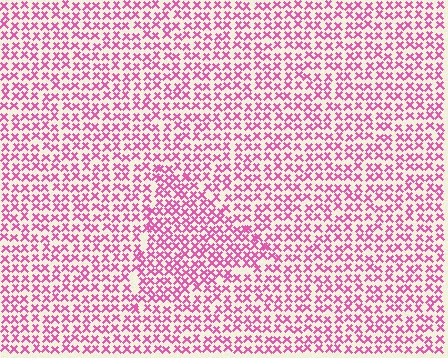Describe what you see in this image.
The image contains small pink elements arranged at two different densities. A triangle-shaped region is visible where the elements are more densely packed than the surrounding area.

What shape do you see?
I see a triangle.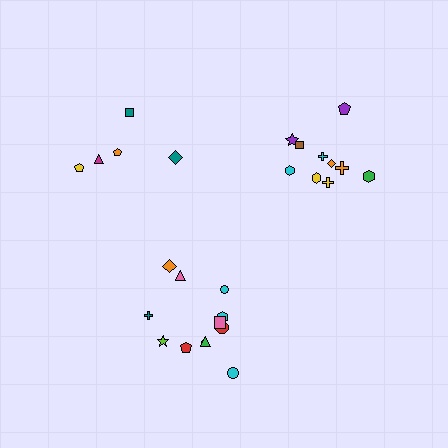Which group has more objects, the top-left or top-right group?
The top-right group.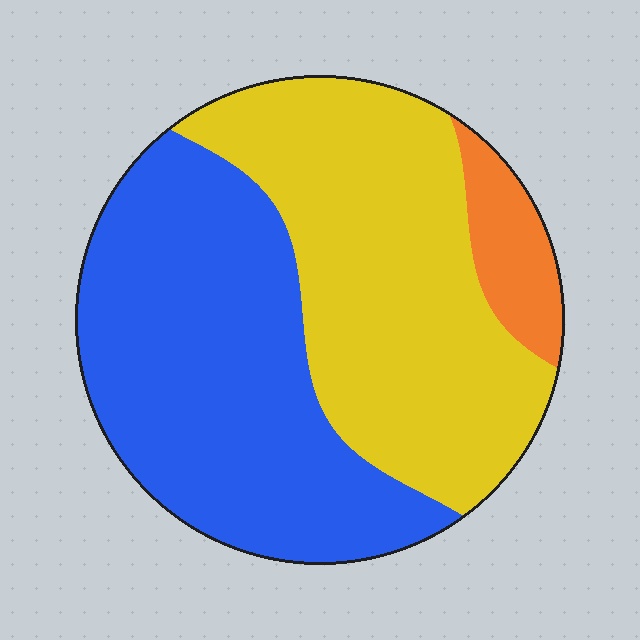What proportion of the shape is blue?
Blue covers around 45% of the shape.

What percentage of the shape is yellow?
Yellow covers 45% of the shape.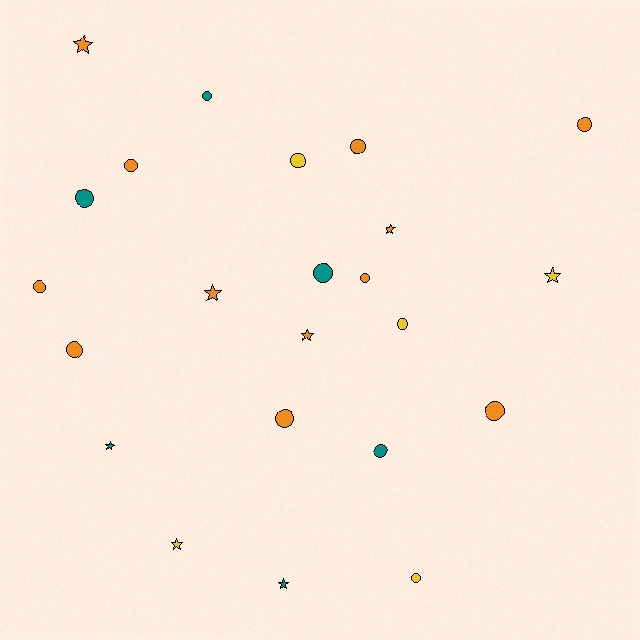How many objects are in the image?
There are 23 objects.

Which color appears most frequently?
Orange, with 12 objects.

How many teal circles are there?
There are 4 teal circles.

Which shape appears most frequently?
Circle, with 15 objects.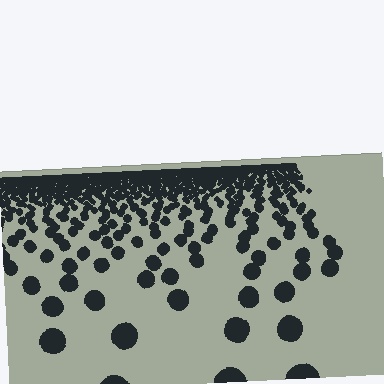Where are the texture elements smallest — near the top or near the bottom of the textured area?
Near the top.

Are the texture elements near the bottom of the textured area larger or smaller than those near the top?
Larger. Near the bottom, elements are closer to the viewer and appear at a bigger on-screen size.